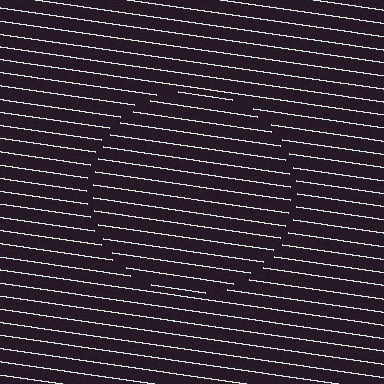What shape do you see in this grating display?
An illusory circle. The interior of the shape contains the same grating, shifted by half a period — the contour is defined by the phase discontinuity where line-ends from the inner and outer gratings abut.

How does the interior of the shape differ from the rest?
The interior of the shape contains the same grating, shifted by half a period — the contour is defined by the phase discontinuity where line-ends from the inner and outer gratings abut.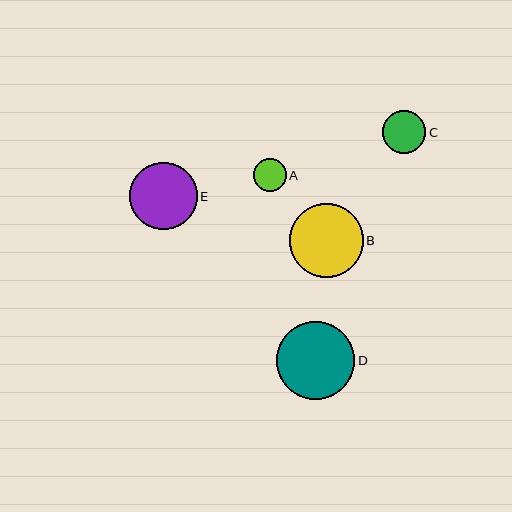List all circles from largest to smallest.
From largest to smallest: D, B, E, C, A.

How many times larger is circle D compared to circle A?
Circle D is approximately 2.4 times the size of circle A.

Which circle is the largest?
Circle D is the largest with a size of approximately 79 pixels.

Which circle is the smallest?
Circle A is the smallest with a size of approximately 33 pixels.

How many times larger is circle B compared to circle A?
Circle B is approximately 2.2 times the size of circle A.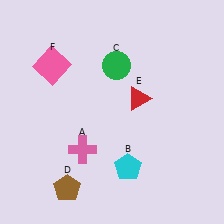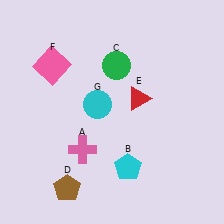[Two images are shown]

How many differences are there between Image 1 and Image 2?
There is 1 difference between the two images.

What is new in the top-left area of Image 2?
A cyan circle (G) was added in the top-left area of Image 2.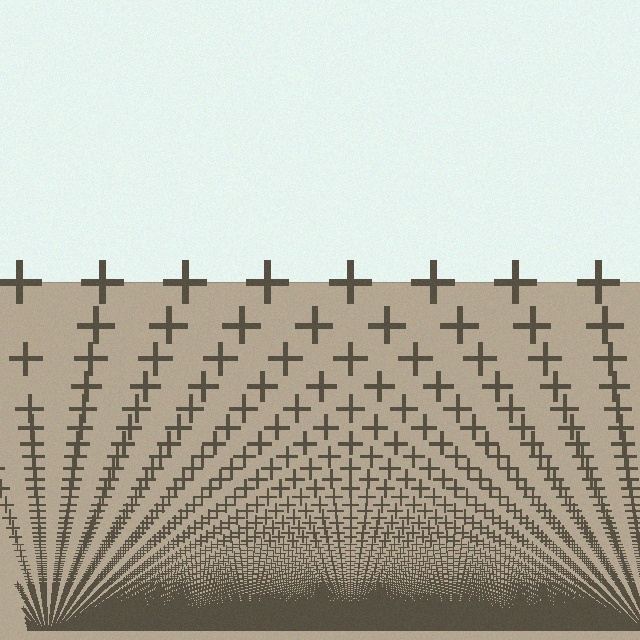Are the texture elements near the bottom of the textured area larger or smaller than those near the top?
Smaller. The gradient is inverted — elements near the bottom are smaller and denser.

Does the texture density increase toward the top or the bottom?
Density increases toward the bottom.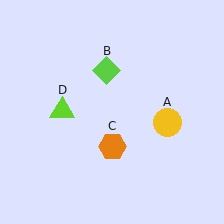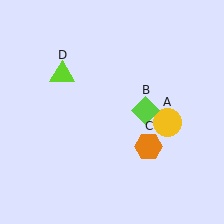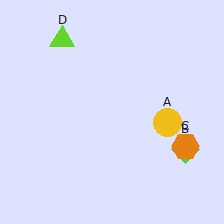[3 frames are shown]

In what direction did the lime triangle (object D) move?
The lime triangle (object D) moved up.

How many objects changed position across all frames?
3 objects changed position: lime diamond (object B), orange hexagon (object C), lime triangle (object D).